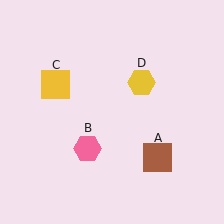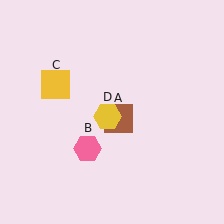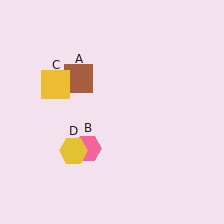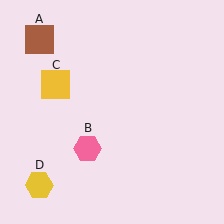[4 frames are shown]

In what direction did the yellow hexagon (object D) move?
The yellow hexagon (object D) moved down and to the left.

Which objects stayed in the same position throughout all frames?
Pink hexagon (object B) and yellow square (object C) remained stationary.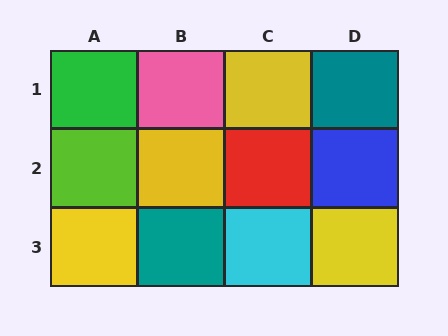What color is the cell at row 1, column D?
Teal.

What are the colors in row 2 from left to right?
Lime, yellow, red, blue.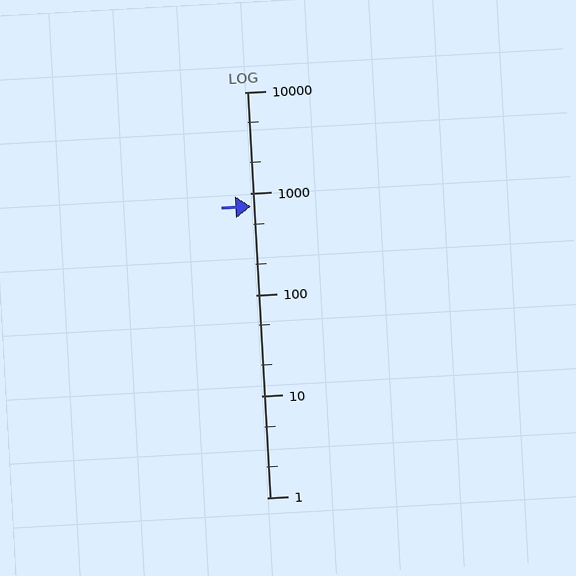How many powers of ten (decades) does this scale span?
The scale spans 4 decades, from 1 to 10000.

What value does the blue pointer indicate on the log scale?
The pointer indicates approximately 750.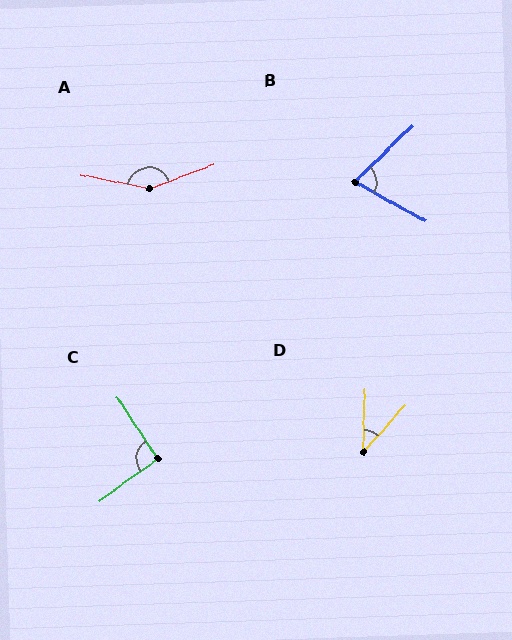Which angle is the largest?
A, at approximately 148 degrees.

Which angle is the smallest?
D, at approximately 41 degrees.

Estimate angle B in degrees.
Approximately 74 degrees.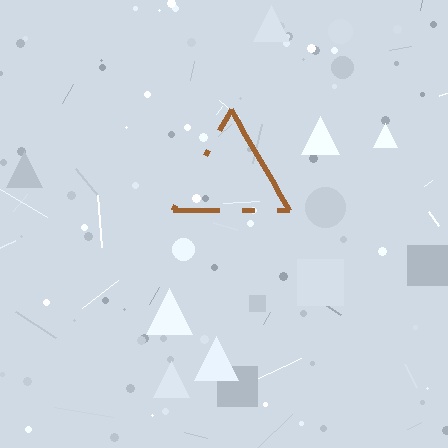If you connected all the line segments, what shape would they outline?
They would outline a triangle.